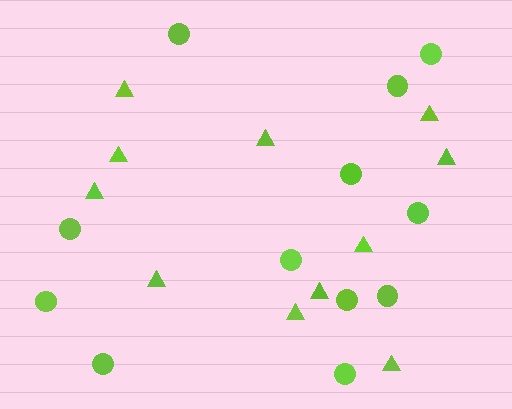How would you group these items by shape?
There are 2 groups: one group of triangles (11) and one group of circles (12).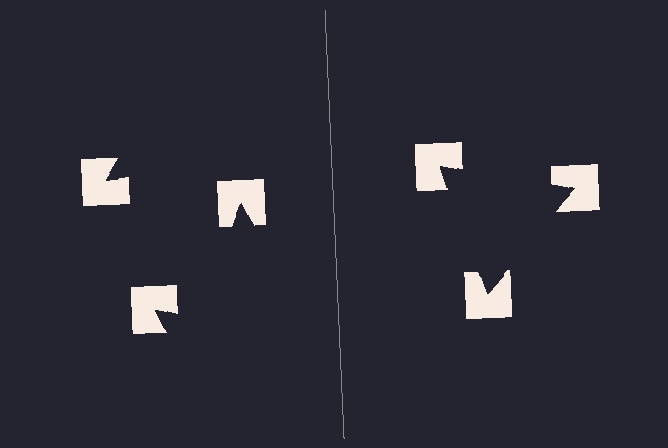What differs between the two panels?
The notched squares are positioned identically on both sides; only the wedge orientations differ. On the right they align to a triangle; on the left they are misaligned.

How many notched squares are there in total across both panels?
6 — 3 on each side.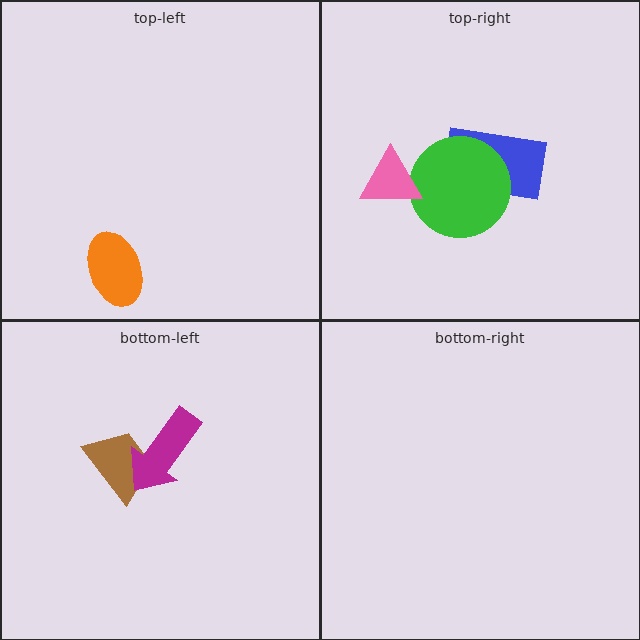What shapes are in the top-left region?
The orange ellipse.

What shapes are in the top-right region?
The blue rectangle, the green circle, the pink triangle.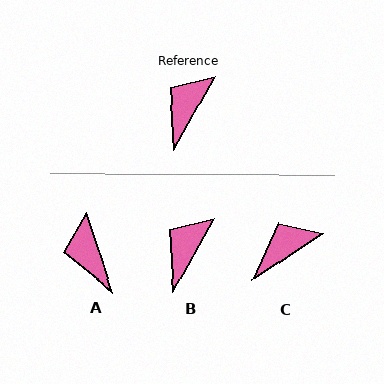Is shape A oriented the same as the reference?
No, it is off by about 47 degrees.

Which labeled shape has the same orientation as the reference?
B.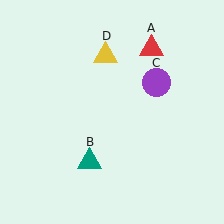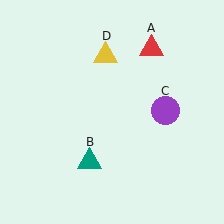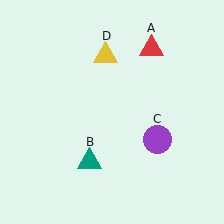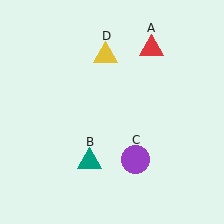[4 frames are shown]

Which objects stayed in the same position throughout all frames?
Red triangle (object A) and teal triangle (object B) and yellow triangle (object D) remained stationary.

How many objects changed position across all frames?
1 object changed position: purple circle (object C).